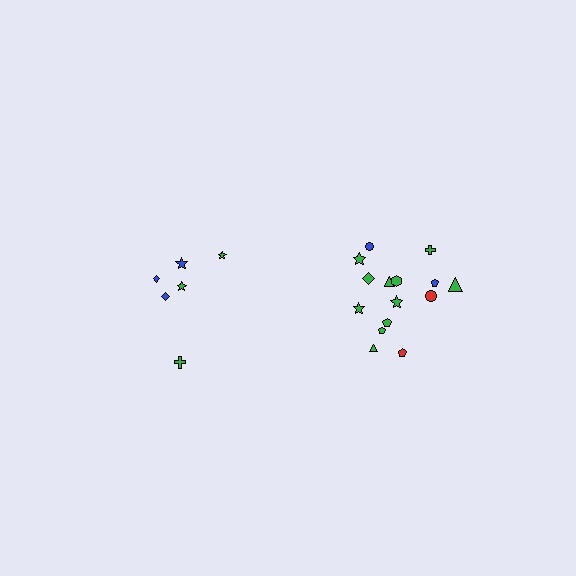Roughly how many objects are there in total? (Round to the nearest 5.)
Roughly 20 objects in total.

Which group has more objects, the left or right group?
The right group.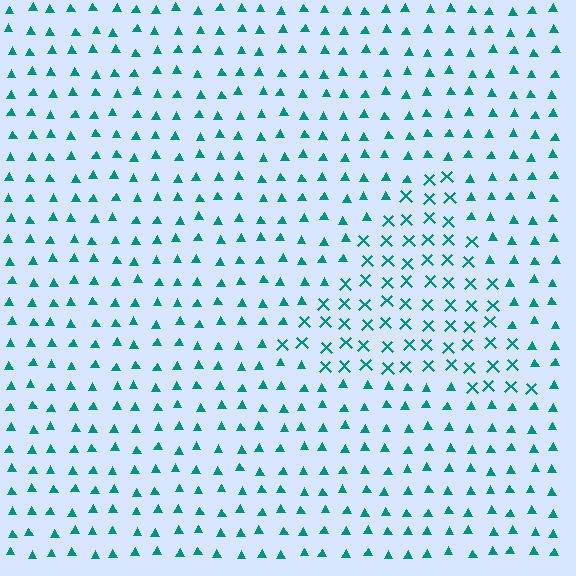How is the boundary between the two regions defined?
The boundary is defined by a change in element shape: X marks inside vs. triangles outside. All elements share the same color and spacing.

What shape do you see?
I see a triangle.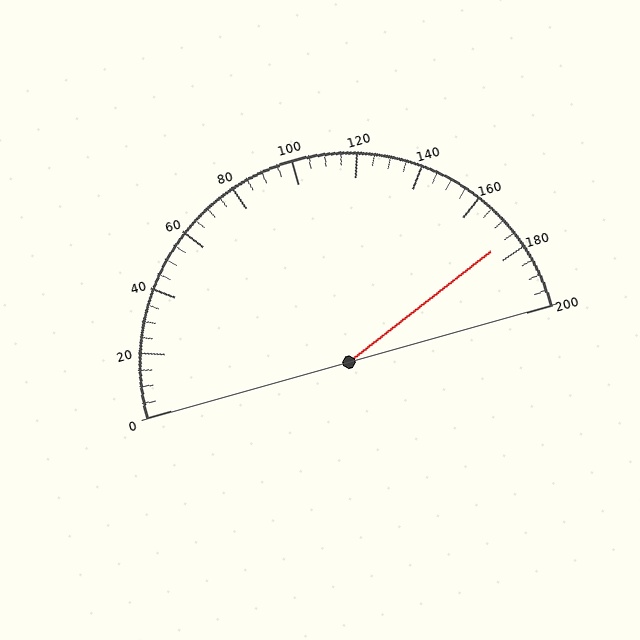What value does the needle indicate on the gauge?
The needle indicates approximately 175.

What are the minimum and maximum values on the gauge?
The gauge ranges from 0 to 200.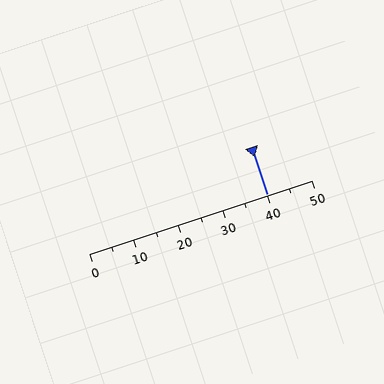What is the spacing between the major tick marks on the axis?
The major ticks are spaced 10 apart.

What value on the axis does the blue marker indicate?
The marker indicates approximately 40.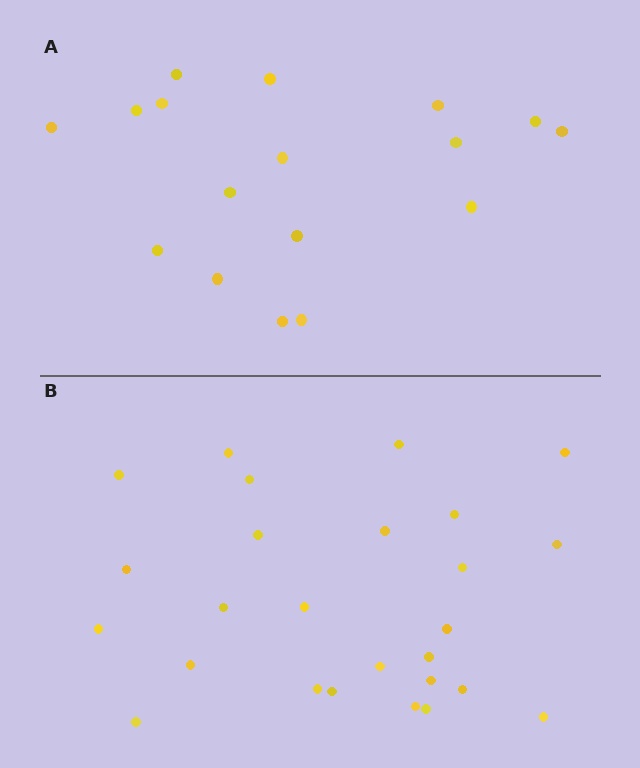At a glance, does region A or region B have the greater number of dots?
Region B (the bottom region) has more dots.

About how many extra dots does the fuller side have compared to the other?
Region B has roughly 8 or so more dots than region A.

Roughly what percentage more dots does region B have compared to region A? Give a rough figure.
About 55% more.